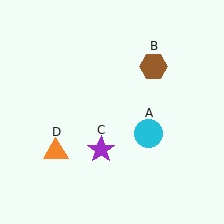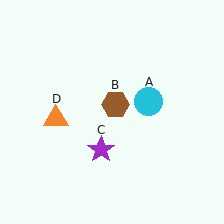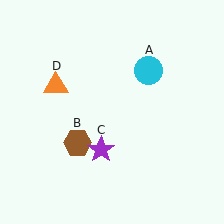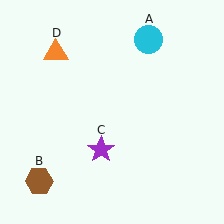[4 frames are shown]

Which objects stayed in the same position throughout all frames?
Purple star (object C) remained stationary.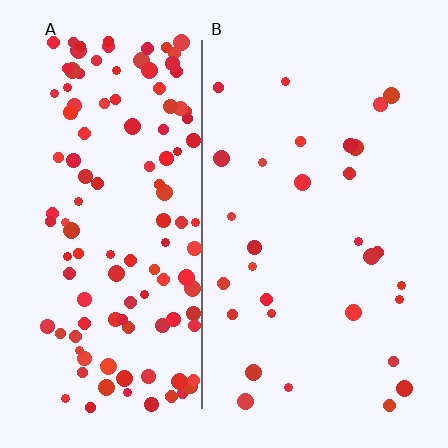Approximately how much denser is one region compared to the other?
Approximately 4.0× — region A over region B.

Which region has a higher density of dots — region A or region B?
A (the left).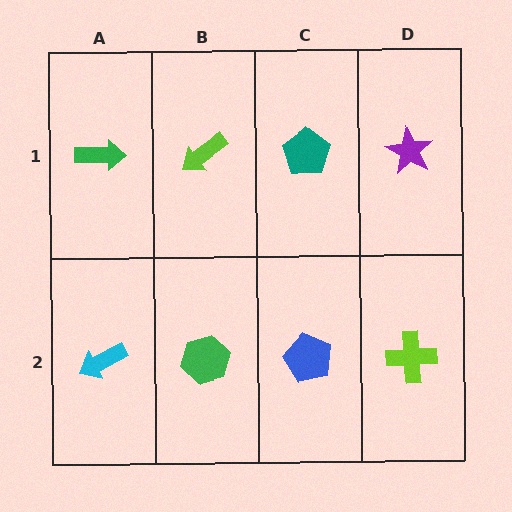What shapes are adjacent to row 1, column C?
A blue pentagon (row 2, column C), a lime arrow (row 1, column B), a purple star (row 1, column D).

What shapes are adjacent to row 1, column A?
A cyan arrow (row 2, column A), a lime arrow (row 1, column B).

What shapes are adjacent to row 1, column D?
A lime cross (row 2, column D), a teal pentagon (row 1, column C).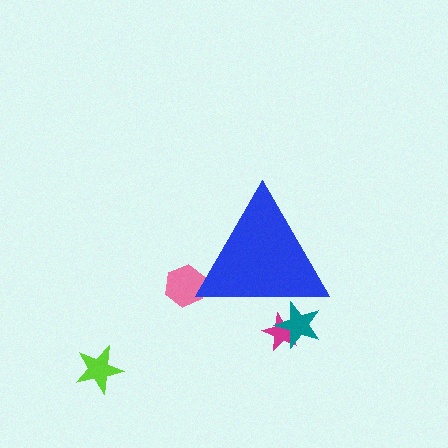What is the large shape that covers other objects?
A blue triangle.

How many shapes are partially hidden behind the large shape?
3 shapes are partially hidden.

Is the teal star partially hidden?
Yes, the teal star is partially hidden behind the blue triangle.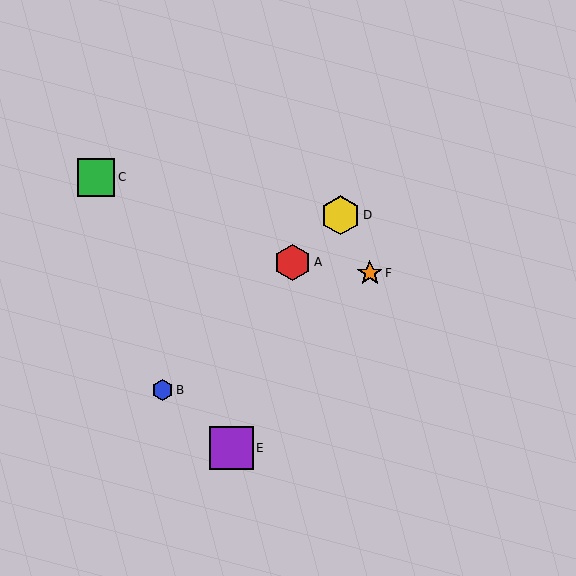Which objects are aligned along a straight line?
Objects A, B, D are aligned along a straight line.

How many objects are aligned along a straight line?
3 objects (A, B, D) are aligned along a straight line.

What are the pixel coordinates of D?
Object D is at (340, 215).